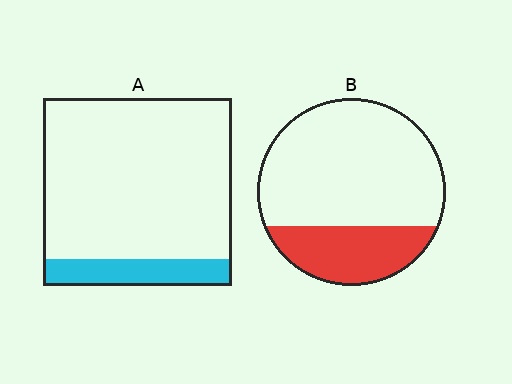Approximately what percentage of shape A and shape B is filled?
A is approximately 15% and B is approximately 25%.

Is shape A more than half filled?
No.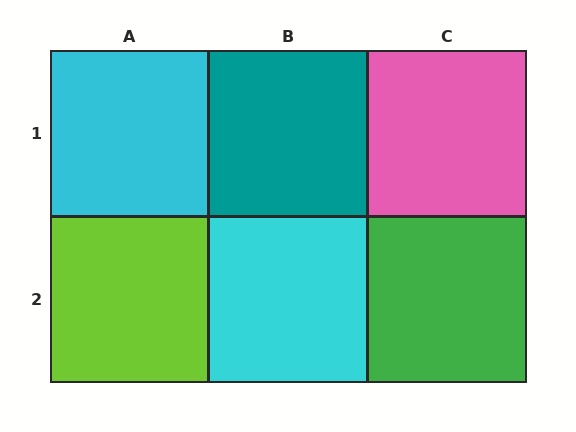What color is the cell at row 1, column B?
Teal.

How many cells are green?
1 cell is green.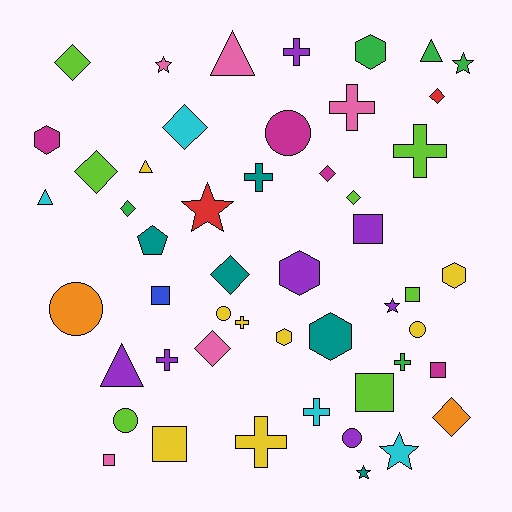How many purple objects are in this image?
There are 7 purple objects.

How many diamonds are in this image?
There are 10 diamonds.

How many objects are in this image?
There are 50 objects.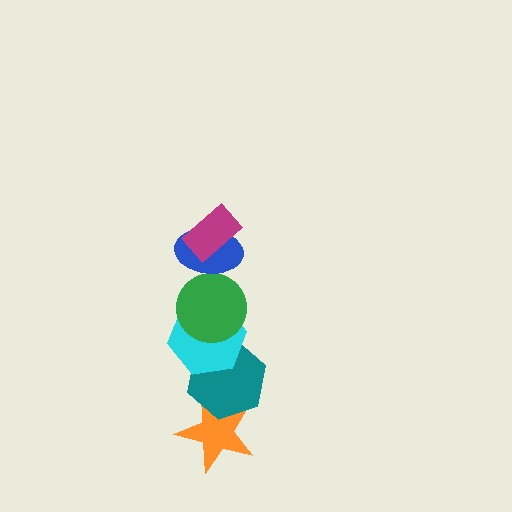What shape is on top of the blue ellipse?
The magenta rectangle is on top of the blue ellipse.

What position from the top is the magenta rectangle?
The magenta rectangle is 1st from the top.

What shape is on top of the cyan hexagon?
The green circle is on top of the cyan hexagon.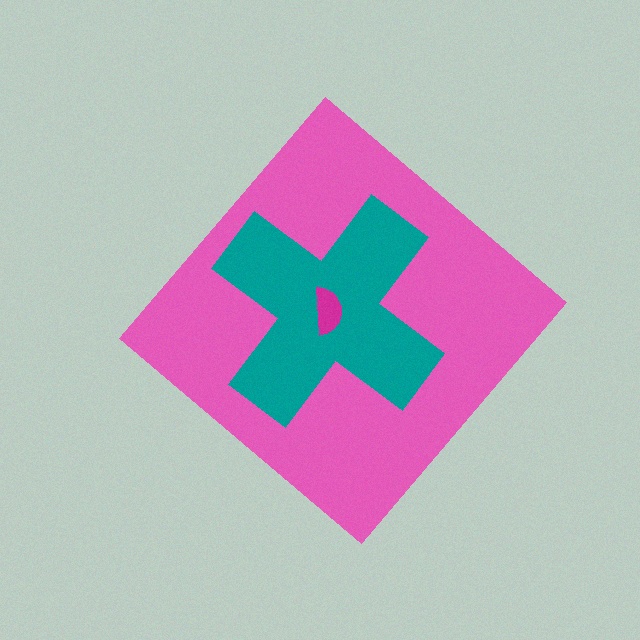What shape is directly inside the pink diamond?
The teal cross.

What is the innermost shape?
The magenta semicircle.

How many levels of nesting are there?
3.